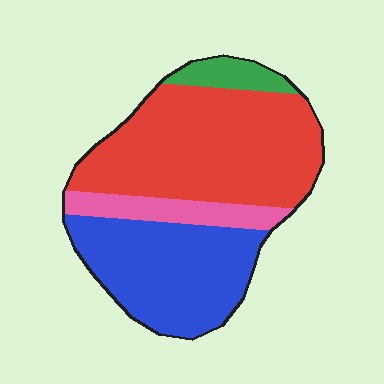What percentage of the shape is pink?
Pink takes up about one tenth (1/10) of the shape.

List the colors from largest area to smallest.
From largest to smallest: red, blue, pink, green.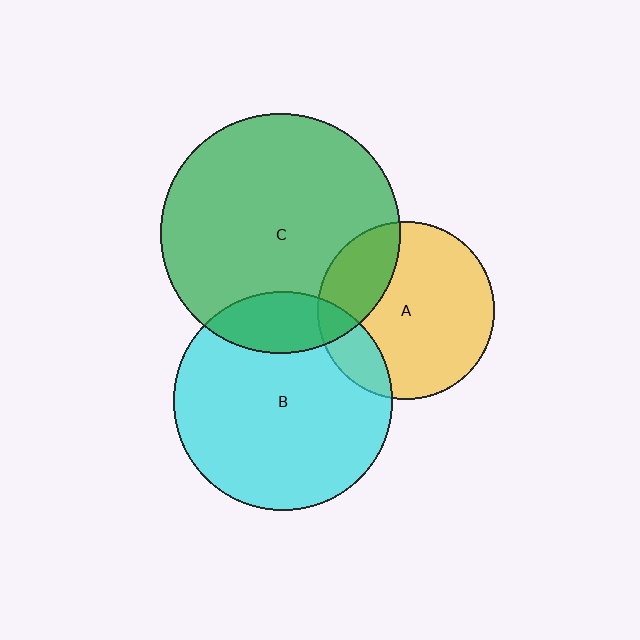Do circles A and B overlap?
Yes.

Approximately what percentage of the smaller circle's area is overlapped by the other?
Approximately 15%.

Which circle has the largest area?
Circle C (green).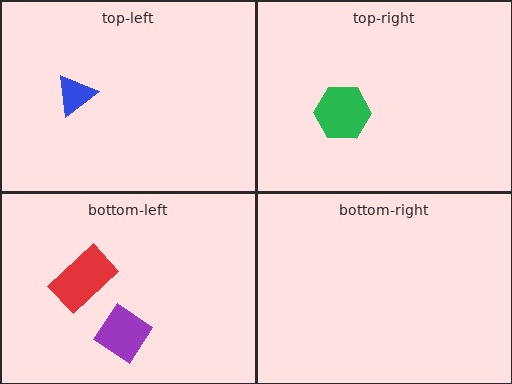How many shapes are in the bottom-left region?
2.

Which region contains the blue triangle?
The top-left region.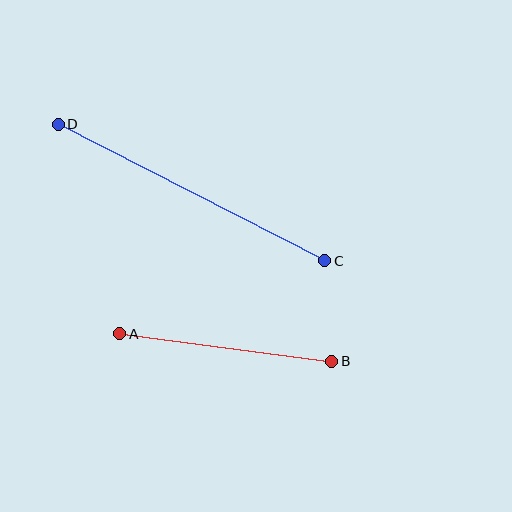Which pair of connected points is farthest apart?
Points C and D are farthest apart.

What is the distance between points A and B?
The distance is approximately 214 pixels.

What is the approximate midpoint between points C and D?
The midpoint is at approximately (191, 192) pixels.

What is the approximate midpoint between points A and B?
The midpoint is at approximately (226, 348) pixels.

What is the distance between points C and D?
The distance is approximately 299 pixels.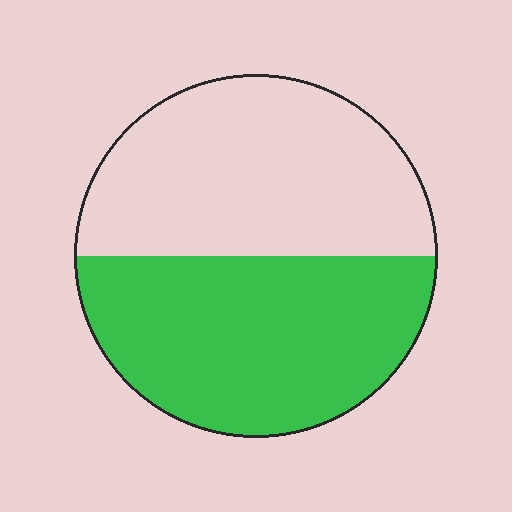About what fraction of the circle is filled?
About one half (1/2).